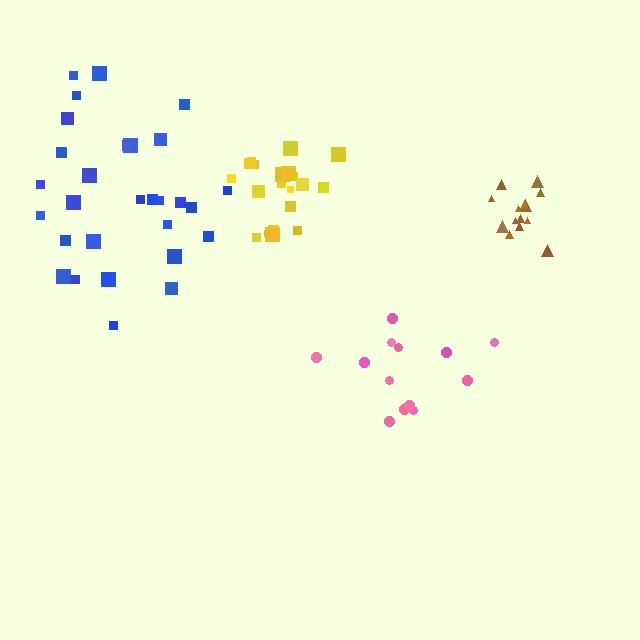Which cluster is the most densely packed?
Brown.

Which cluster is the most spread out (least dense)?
Blue.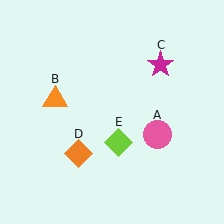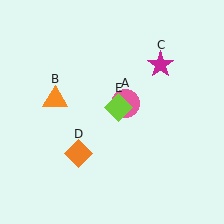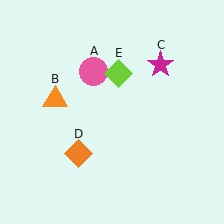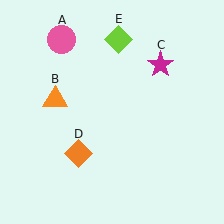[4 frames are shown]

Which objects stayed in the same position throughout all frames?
Orange triangle (object B) and magenta star (object C) and orange diamond (object D) remained stationary.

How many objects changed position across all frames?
2 objects changed position: pink circle (object A), lime diamond (object E).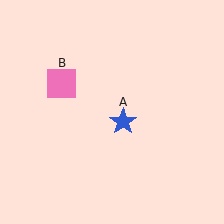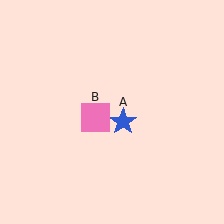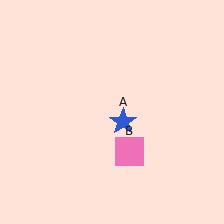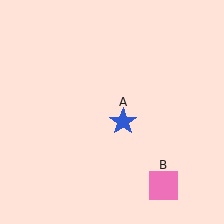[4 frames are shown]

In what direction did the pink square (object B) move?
The pink square (object B) moved down and to the right.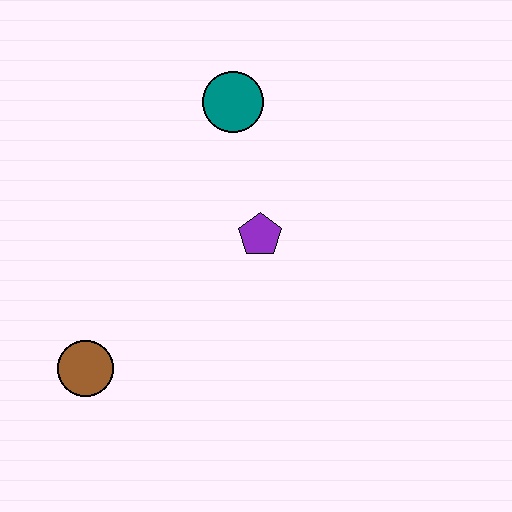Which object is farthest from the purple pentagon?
The brown circle is farthest from the purple pentagon.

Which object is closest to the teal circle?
The purple pentagon is closest to the teal circle.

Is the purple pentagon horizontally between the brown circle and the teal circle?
No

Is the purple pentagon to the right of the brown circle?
Yes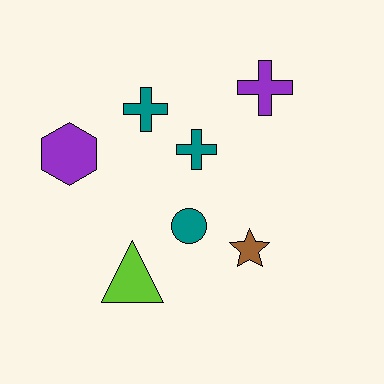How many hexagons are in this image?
There is 1 hexagon.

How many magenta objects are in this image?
There are no magenta objects.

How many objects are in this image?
There are 7 objects.